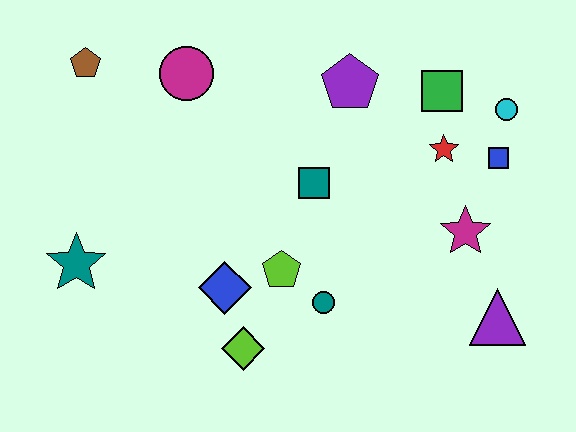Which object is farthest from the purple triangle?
The brown pentagon is farthest from the purple triangle.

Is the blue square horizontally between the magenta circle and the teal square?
No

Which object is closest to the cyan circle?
The blue square is closest to the cyan circle.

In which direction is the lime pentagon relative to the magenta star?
The lime pentagon is to the left of the magenta star.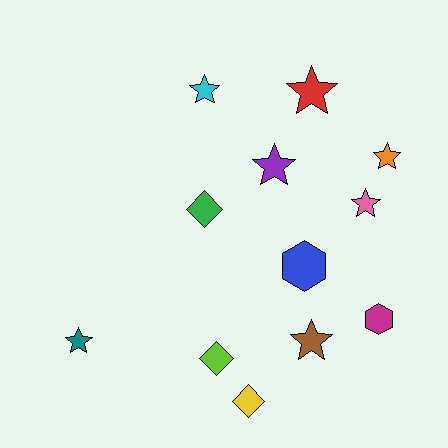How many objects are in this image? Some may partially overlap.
There are 12 objects.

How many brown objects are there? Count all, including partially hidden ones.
There is 1 brown object.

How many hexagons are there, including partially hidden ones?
There are 2 hexagons.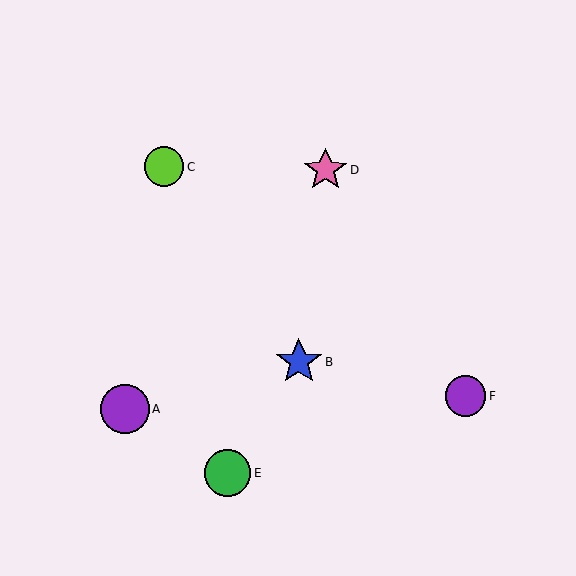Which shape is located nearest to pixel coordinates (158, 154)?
The lime circle (labeled C) at (164, 167) is nearest to that location.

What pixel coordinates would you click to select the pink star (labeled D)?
Click at (325, 170) to select the pink star D.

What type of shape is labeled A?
Shape A is a purple circle.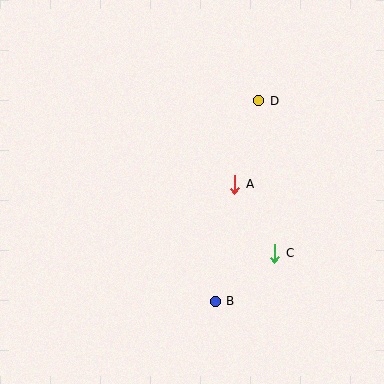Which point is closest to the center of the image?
Point A at (235, 184) is closest to the center.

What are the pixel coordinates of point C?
Point C is at (275, 253).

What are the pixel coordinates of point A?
Point A is at (235, 184).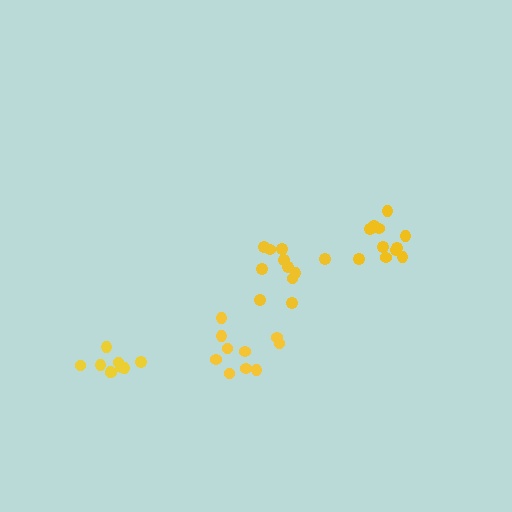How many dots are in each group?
Group 1: 11 dots, Group 2: 11 dots, Group 3: 10 dots, Group 4: 9 dots (41 total).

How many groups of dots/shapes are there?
There are 4 groups.